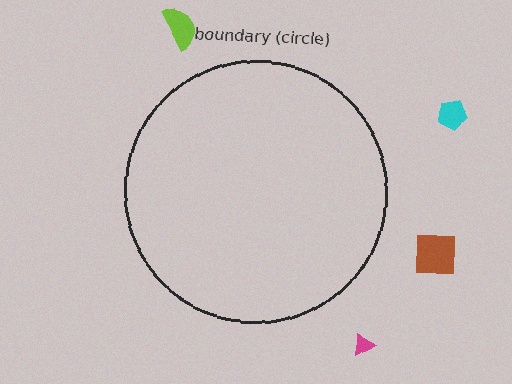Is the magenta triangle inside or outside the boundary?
Outside.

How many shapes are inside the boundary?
0 inside, 4 outside.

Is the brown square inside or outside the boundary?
Outside.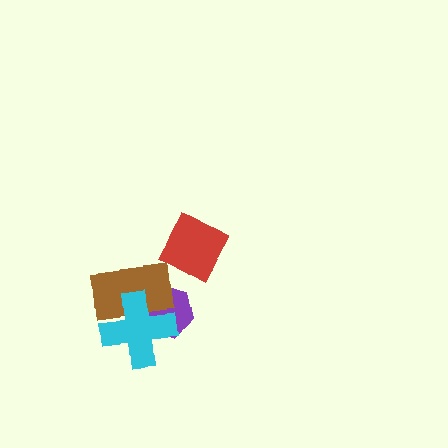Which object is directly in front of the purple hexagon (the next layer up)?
The brown rectangle is directly in front of the purple hexagon.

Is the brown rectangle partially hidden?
Yes, it is partially covered by another shape.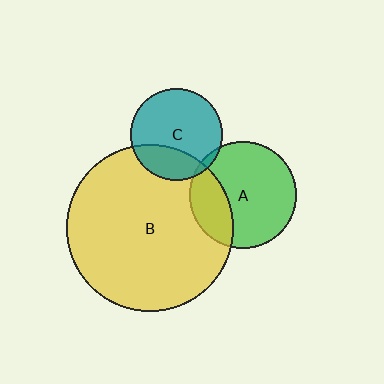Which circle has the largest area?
Circle B (yellow).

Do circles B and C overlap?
Yes.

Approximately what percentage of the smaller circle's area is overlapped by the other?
Approximately 25%.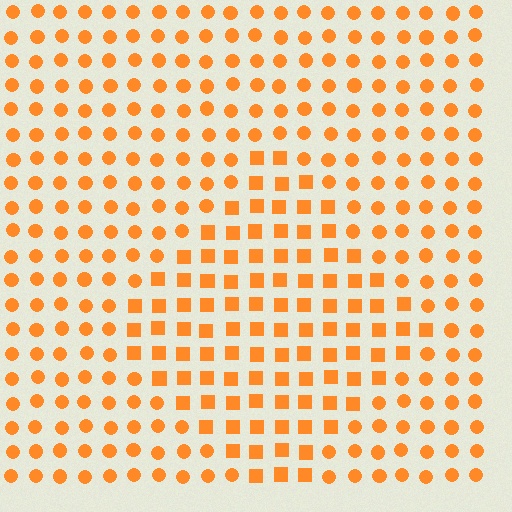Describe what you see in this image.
The image is filled with small orange elements arranged in a uniform grid. A diamond-shaped region contains squares, while the surrounding area contains circles. The boundary is defined purely by the change in element shape.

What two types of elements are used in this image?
The image uses squares inside the diamond region and circles outside it.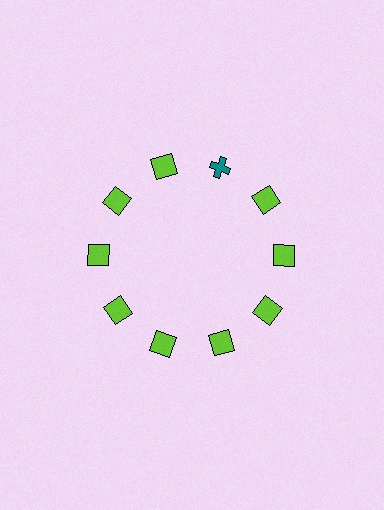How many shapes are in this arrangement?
There are 10 shapes arranged in a ring pattern.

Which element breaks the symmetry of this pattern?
The teal cross at roughly the 1 o'clock position breaks the symmetry. All other shapes are lime squares.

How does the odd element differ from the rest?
It differs in both color (teal instead of lime) and shape (cross instead of square).